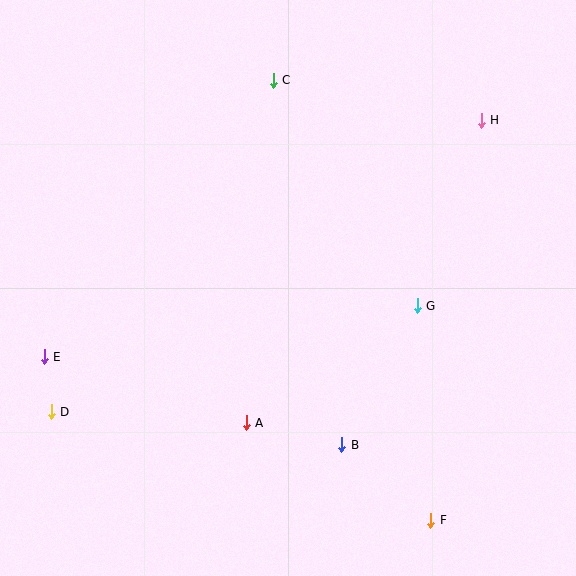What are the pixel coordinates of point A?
Point A is at (246, 423).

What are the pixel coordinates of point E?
Point E is at (44, 357).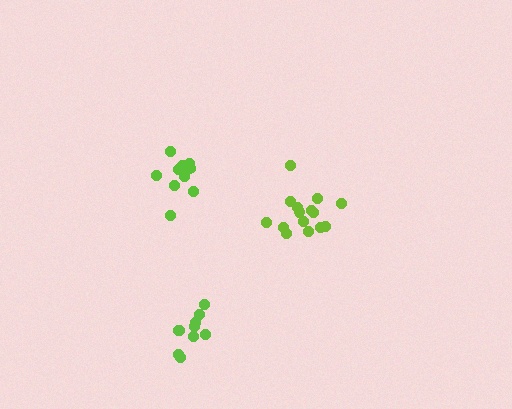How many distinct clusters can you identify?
There are 3 distinct clusters.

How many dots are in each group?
Group 1: 11 dots, Group 2: 15 dots, Group 3: 10 dots (36 total).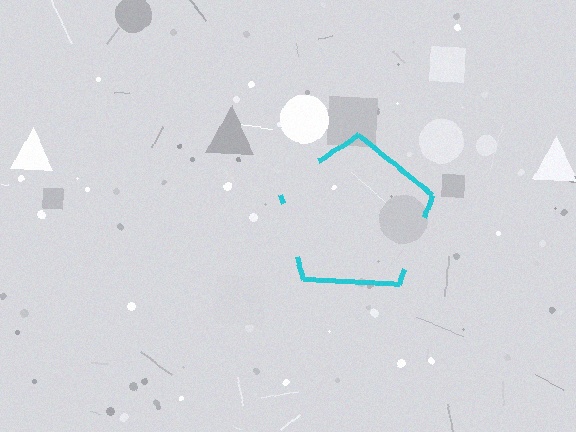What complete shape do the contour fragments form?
The contour fragments form a pentagon.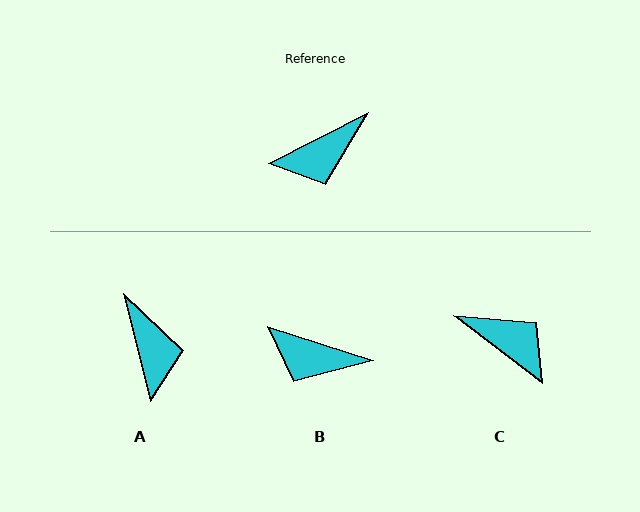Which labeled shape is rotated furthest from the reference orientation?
C, about 116 degrees away.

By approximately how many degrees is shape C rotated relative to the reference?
Approximately 116 degrees counter-clockwise.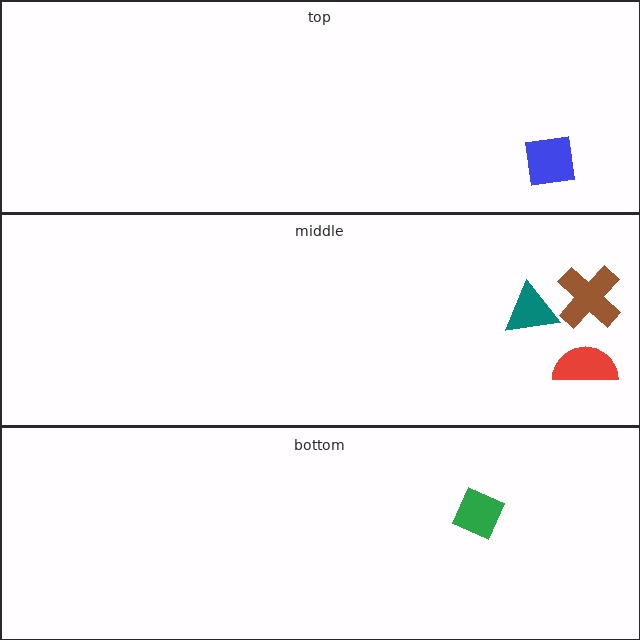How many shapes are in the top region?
1.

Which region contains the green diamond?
The bottom region.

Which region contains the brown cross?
The middle region.